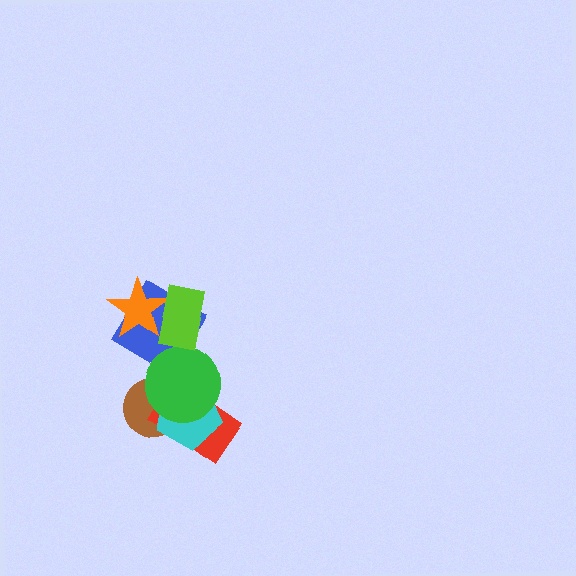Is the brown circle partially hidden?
Yes, it is partially covered by another shape.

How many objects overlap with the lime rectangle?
2 objects overlap with the lime rectangle.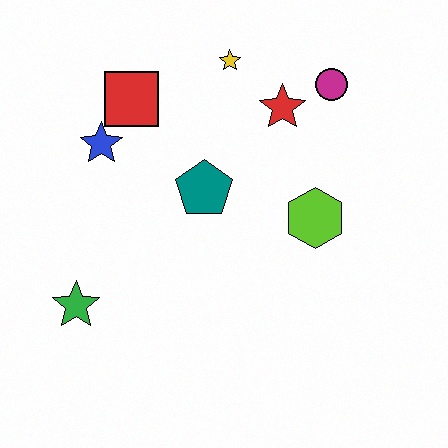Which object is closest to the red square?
The blue star is closest to the red square.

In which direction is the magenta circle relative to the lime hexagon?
The magenta circle is above the lime hexagon.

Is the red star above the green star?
Yes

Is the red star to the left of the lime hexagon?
Yes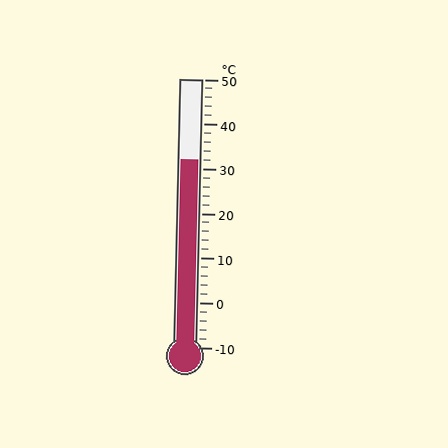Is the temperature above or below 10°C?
The temperature is above 10°C.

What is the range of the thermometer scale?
The thermometer scale ranges from -10°C to 50°C.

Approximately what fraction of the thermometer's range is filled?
The thermometer is filled to approximately 70% of its range.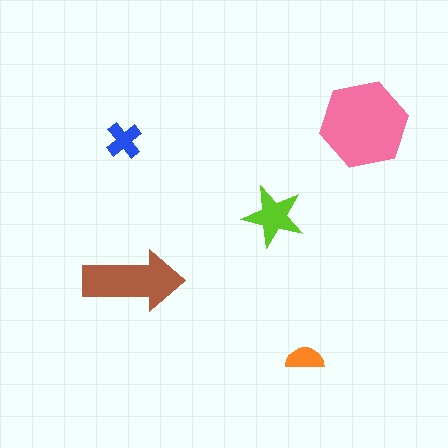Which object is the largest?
The pink hexagon.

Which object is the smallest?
The orange semicircle.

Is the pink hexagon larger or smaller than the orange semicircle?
Larger.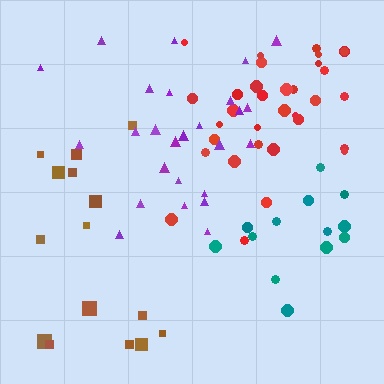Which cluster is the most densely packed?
Red.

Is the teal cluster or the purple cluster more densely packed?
Teal.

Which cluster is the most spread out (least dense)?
Brown.